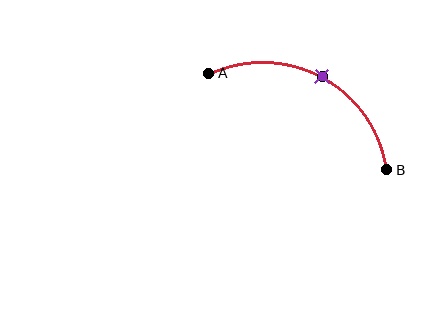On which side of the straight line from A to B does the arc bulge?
The arc bulges above the straight line connecting A and B.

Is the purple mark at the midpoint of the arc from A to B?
Yes. The purple mark lies on the arc at equal arc-length from both A and B — it is the arc midpoint.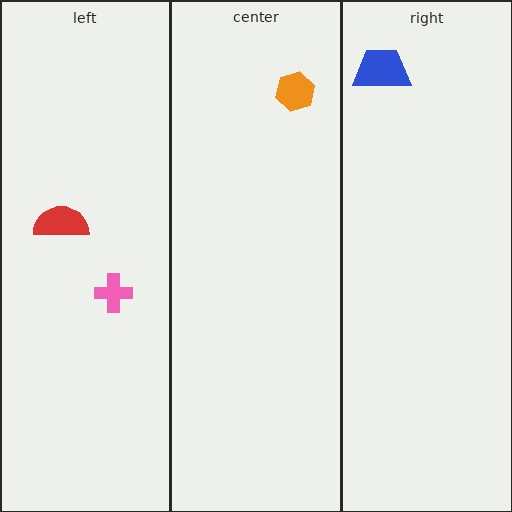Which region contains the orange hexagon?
The center region.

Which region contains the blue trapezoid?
The right region.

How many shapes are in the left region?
2.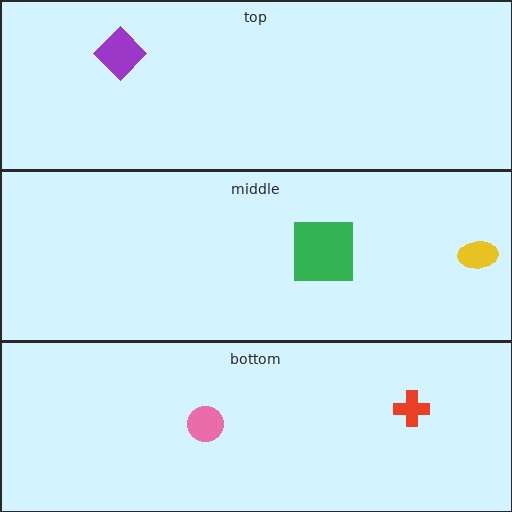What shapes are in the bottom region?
The pink circle, the red cross.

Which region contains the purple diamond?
The top region.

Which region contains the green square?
The middle region.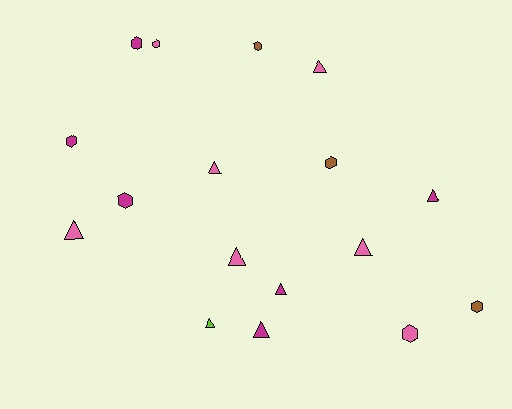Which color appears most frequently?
Pink, with 7 objects.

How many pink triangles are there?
There are 5 pink triangles.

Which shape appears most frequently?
Triangle, with 9 objects.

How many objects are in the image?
There are 17 objects.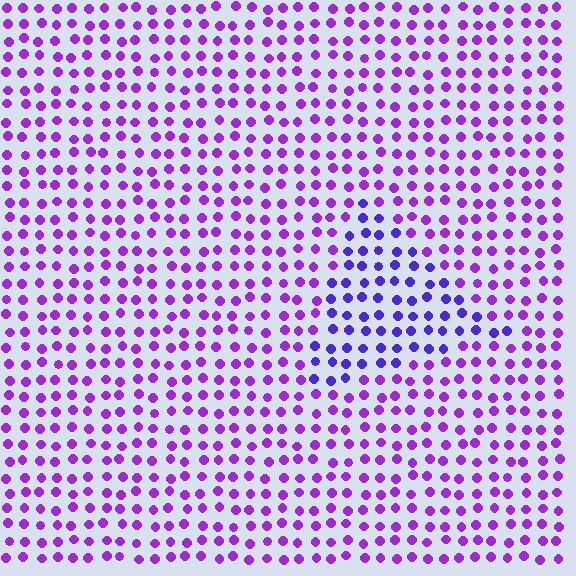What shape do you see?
I see a triangle.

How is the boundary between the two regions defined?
The boundary is defined purely by a slight shift in hue (about 30 degrees). Spacing, size, and orientation are identical on both sides.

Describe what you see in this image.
The image is filled with small purple elements in a uniform arrangement. A triangle-shaped region is visible where the elements are tinted to a slightly different hue, forming a subtle color boundary.